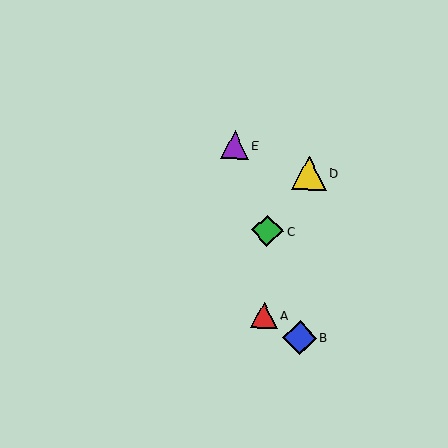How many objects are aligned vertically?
2 objects (A, C) are aligned vertically.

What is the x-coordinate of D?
Object D is at x≈309.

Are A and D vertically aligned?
No, A is at x≈264 and D is at x≈309.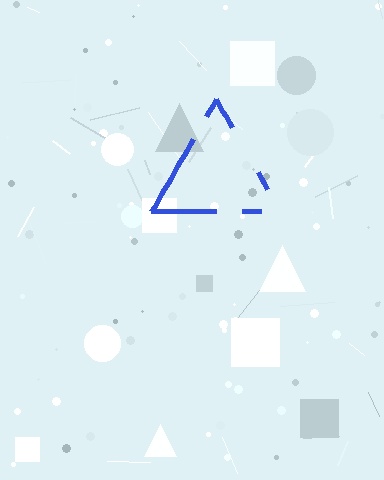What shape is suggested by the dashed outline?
The dashed outline suggests a triangle.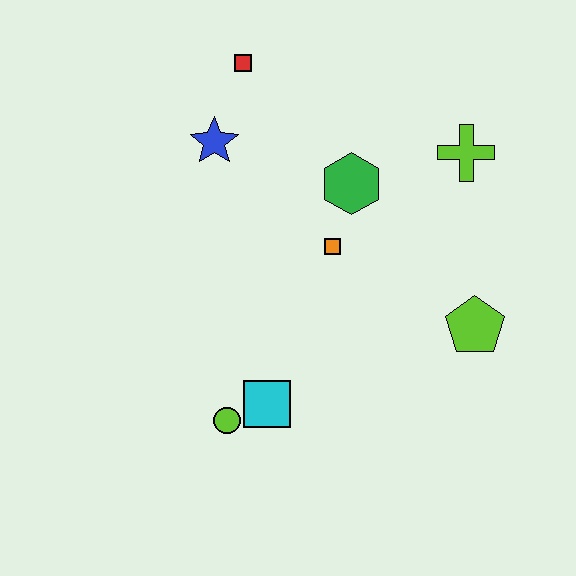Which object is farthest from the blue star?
The lime pentagon is farthest from the blue star.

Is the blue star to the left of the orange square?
Yes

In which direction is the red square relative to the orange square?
The red square is above the orange square.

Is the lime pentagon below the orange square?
Yes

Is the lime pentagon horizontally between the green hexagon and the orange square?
No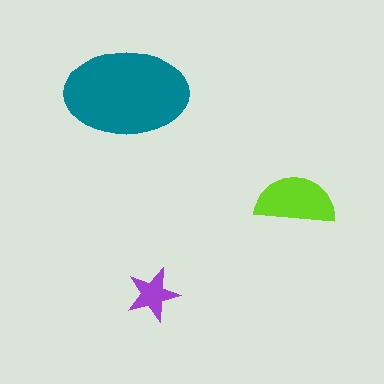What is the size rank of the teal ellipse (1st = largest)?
1st.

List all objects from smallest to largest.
The purple star, the lime semicircle, the teal ellipse.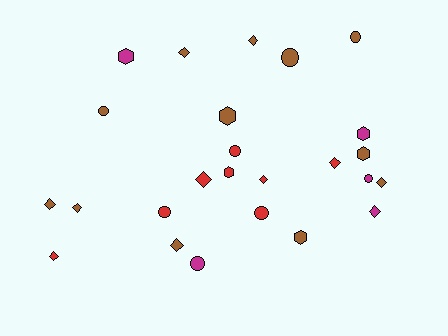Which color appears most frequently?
Brown, with 12 objects.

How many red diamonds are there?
There are 4 red diamonds.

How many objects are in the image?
There are 25 objects.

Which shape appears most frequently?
Diamond, with 11 objects.